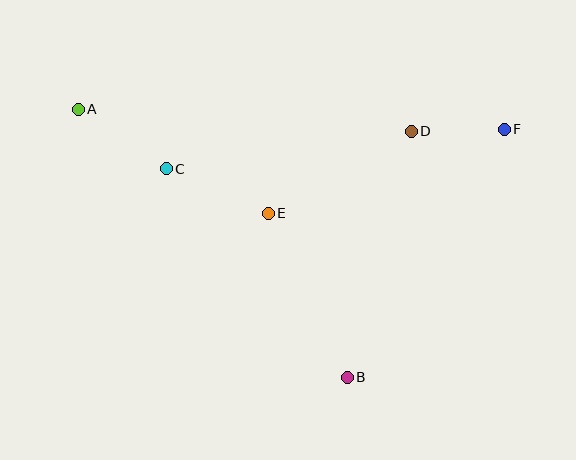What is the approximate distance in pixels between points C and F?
The distance between C and F is approximately 340 pixels.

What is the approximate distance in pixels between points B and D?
The distance between B and D is approximately 254 pixels.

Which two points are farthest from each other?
Points A and F are farthest from each other.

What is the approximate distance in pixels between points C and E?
The distance between C and E is approximately 111 pixels.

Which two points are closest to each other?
Points D and F are closest to each other.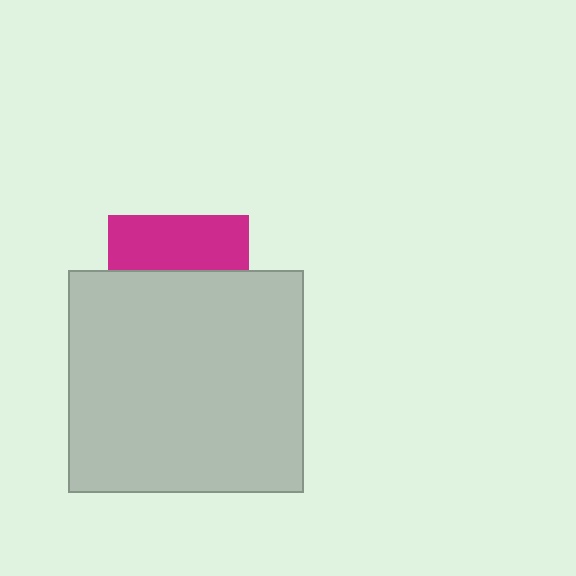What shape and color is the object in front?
The object in front is a light gray rectangle.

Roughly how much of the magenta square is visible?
A small part of it is visible (roughly 39%).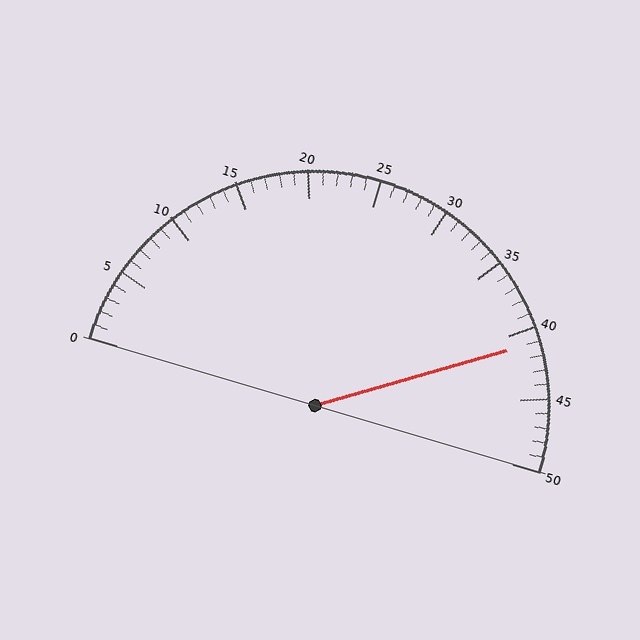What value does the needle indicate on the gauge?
The needle indicates approximately 41.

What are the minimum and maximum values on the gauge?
The gauge ranges from 0 to 50.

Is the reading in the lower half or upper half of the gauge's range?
The reading is in the upper half of the range (0 to 50).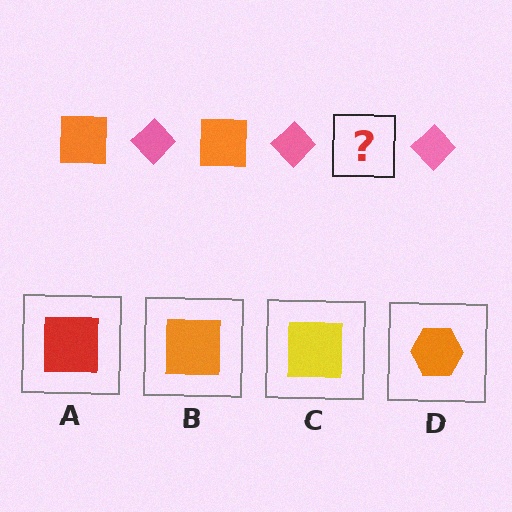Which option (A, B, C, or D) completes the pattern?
B.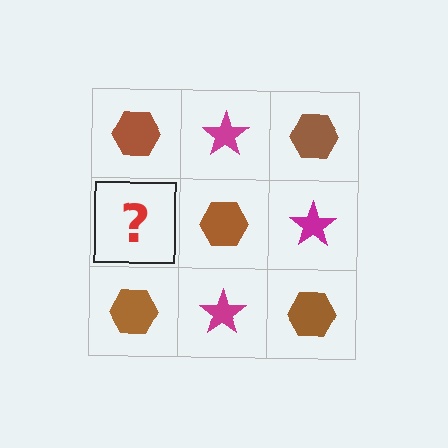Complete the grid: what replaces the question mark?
The question mark should be replaced with a magenta star.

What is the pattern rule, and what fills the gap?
The rule is that it alternates brown hexagon and magenta star in a checkerboard pattern. The gap should be filled with a magenta star.